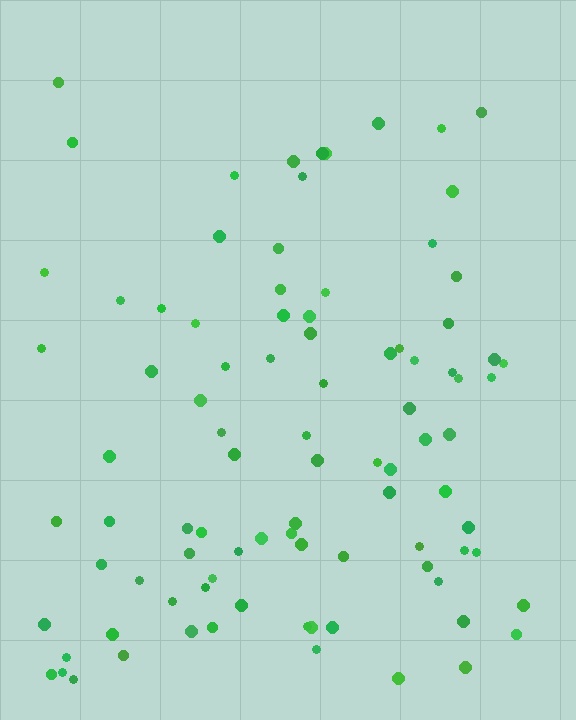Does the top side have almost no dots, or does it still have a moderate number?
Still a moderate number, just noticeably fewer than the bottom.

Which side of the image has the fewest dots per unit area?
The top.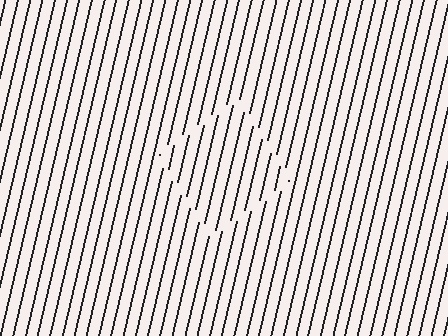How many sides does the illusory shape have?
4 sides — the line-ends trace a square.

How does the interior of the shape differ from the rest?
The interior of the shape contains the same grating, shifted by half a period — the contour is defined by the phase discontinuity where line-ends from the inner and outer gratings abut.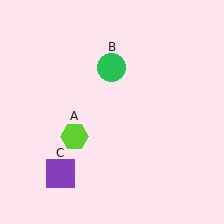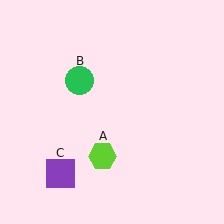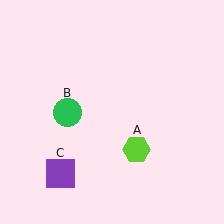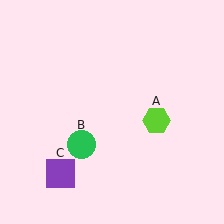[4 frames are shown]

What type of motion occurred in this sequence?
The lime hexagon (object A), green circle (object B) rotated counterclockwise around the center of the scene.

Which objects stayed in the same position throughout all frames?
Purple square (object C) remained stationary.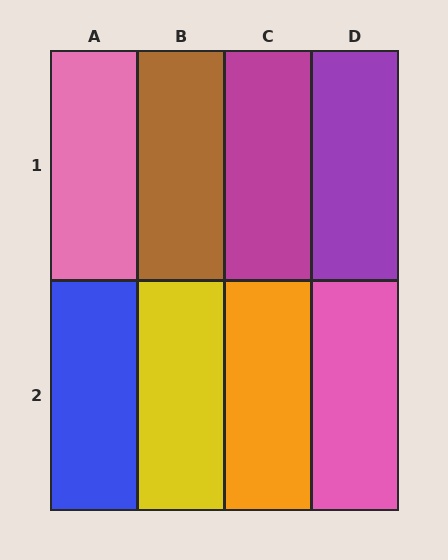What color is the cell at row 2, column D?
Pink.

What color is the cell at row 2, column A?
Blue.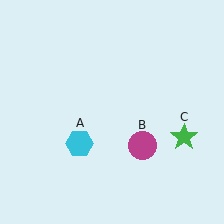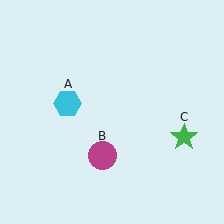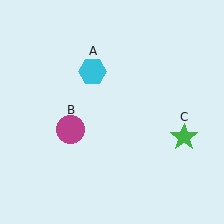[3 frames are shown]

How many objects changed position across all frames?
2 objects changed position: cyan hexagon (object A), magenta circle (object B).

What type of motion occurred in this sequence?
The cyan hexagon (object A), magenta circle (object B) rotated clockwise around the center of the scene.